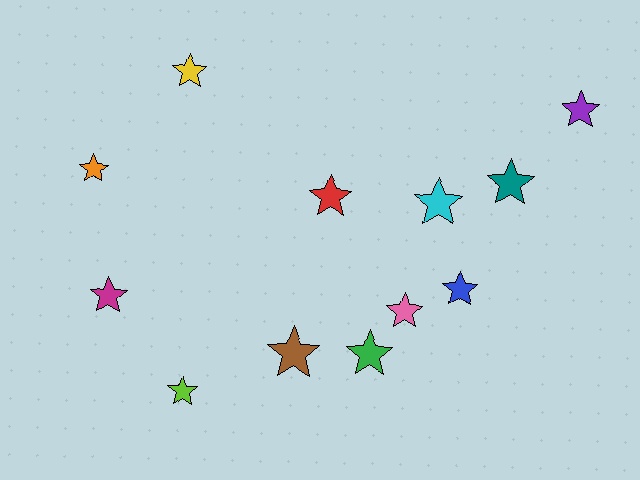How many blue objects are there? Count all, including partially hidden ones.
There is 1 blue object.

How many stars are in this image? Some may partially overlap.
There are 12 stars.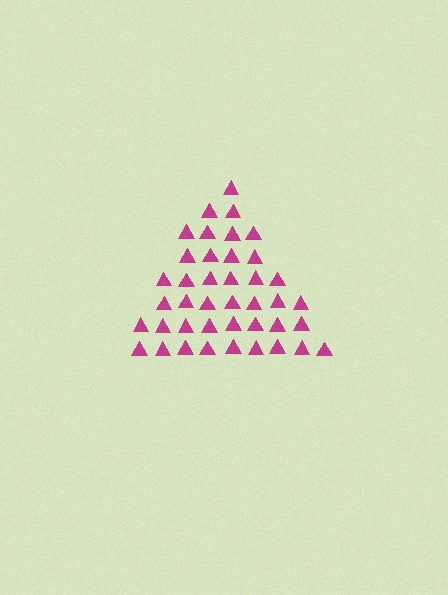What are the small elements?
The small elements are triangles.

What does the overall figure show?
The overall figure shows a triangle.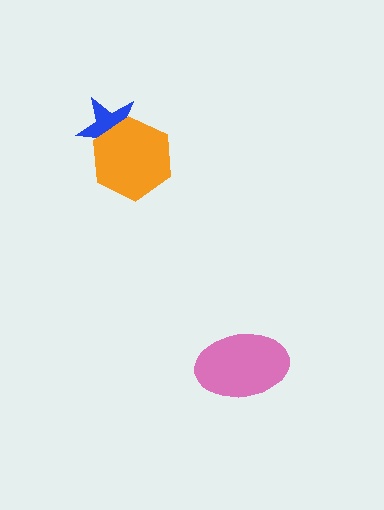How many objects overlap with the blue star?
1 object overlaps with the blue star.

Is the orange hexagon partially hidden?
No, no other shape covers it.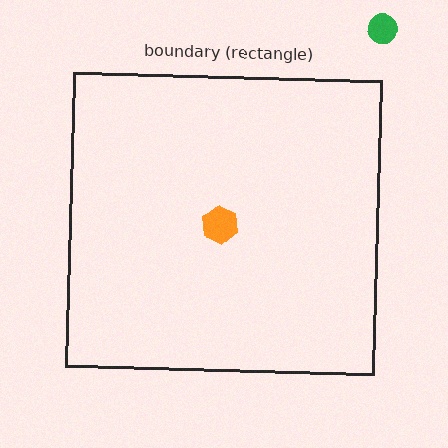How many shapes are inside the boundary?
1 inside, 1 outside.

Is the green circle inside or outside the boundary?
Outside.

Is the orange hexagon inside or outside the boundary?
Inside.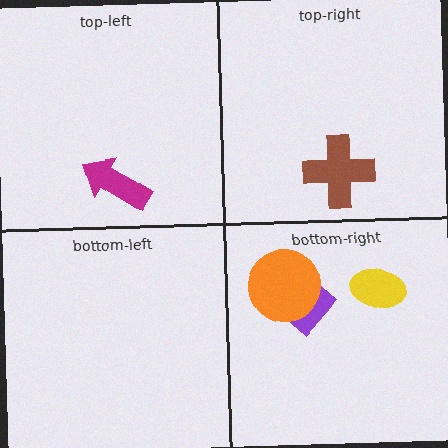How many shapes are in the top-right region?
1.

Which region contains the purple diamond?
The bottom-right region.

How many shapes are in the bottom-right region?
3.